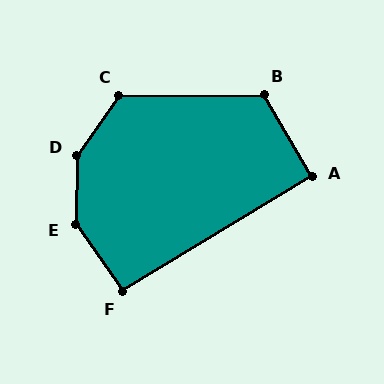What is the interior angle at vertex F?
Approximately 94 degrees (approximately right).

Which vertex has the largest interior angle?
D, at approximately 146 degrees.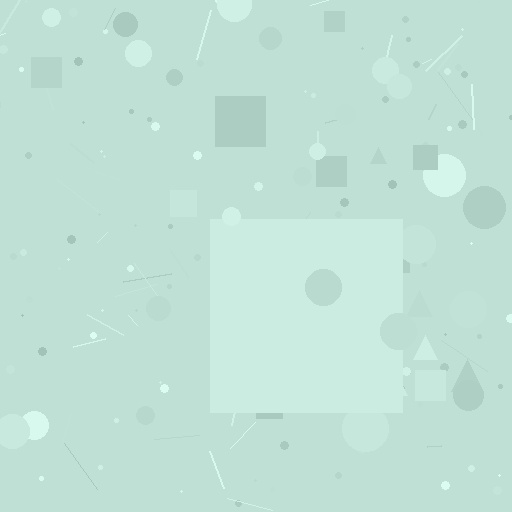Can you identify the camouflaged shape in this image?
The camouflaged shape is a square.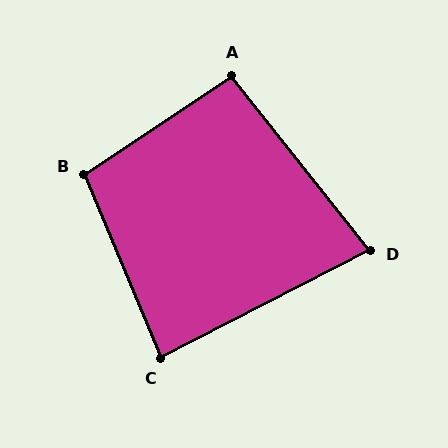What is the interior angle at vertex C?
Approximately 85 degrees (approximately right).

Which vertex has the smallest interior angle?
D, at approximately 79 degrees.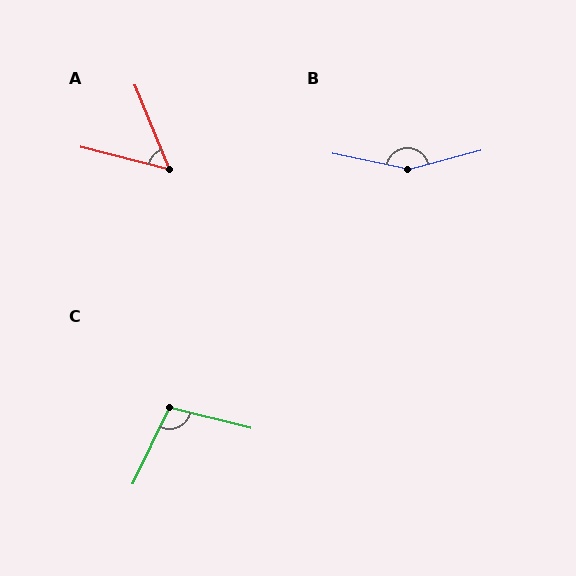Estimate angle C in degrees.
Approximately 102 degrees.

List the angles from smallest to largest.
A (54°), C (102°), B (153°).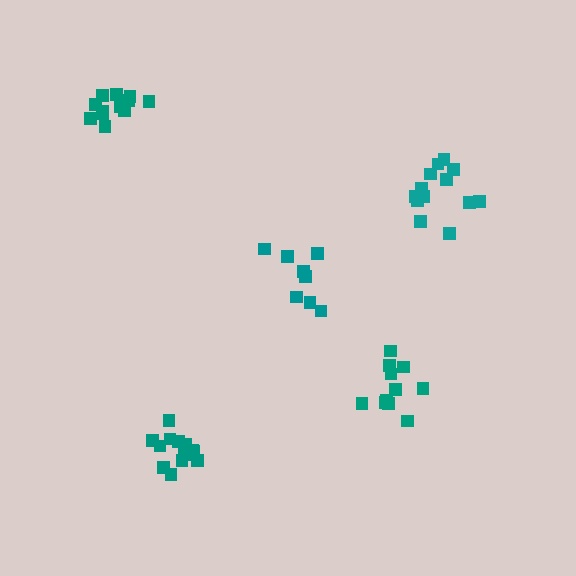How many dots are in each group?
Group 1: 8 dots, Group 2: 13 dots, Group 3: 12 dots, Group 4: 13 dots, Group 5: 11 dots (57 total).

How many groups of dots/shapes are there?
There are 5 groups.